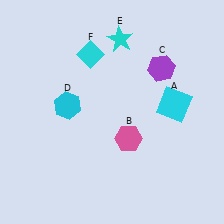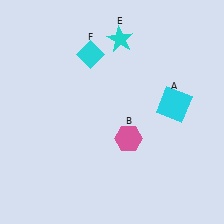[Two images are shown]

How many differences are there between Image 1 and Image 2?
There are 2 differences between the two images.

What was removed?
The cyan hexagon (D), the purple hexagon (C) were removed in Image 2.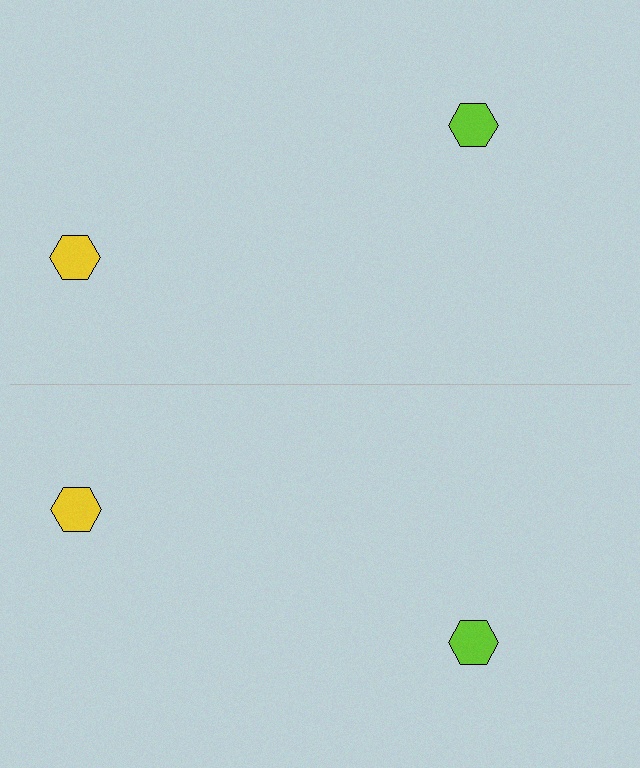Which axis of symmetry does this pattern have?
The pattern has a horizontal axis of symmetry running through the center of the image.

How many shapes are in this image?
There are 4 shapes in this image.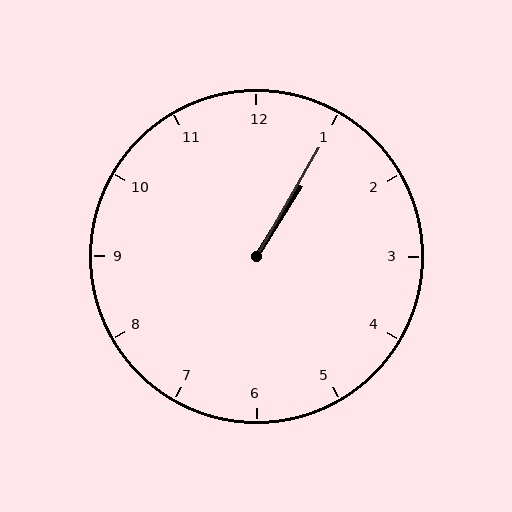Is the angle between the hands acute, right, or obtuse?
It is acute.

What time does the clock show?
1:05.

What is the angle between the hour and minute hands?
Approximately 2 degrees.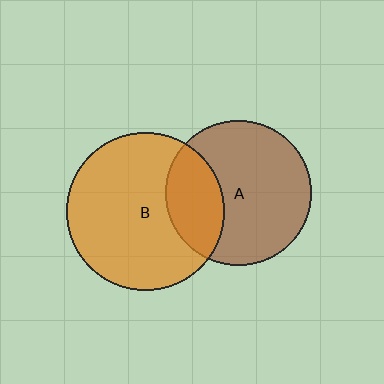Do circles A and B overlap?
Yes.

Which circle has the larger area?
Circle B (orange).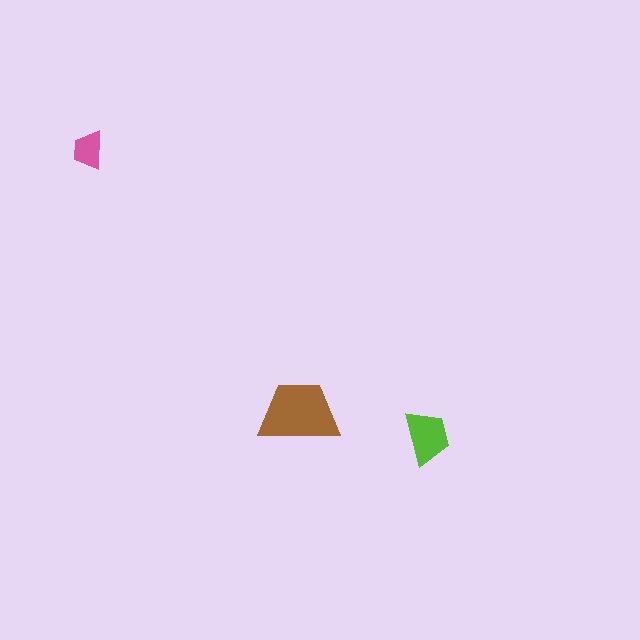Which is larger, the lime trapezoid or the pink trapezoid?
The lime one.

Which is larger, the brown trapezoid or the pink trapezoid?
The brown one.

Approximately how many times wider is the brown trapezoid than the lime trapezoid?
About 1.5 times wider.